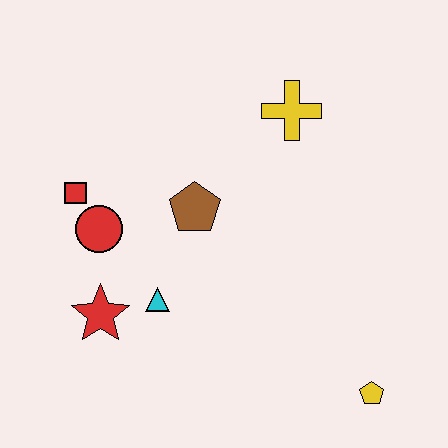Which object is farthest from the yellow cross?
The yellow pentagon is farthest from the yellow cross.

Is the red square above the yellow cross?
No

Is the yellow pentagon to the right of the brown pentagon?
Yes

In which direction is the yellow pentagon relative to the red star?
The yellow pentagon is to the right of the red star.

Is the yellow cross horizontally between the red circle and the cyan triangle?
No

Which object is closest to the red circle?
The red square is closest to the red circle.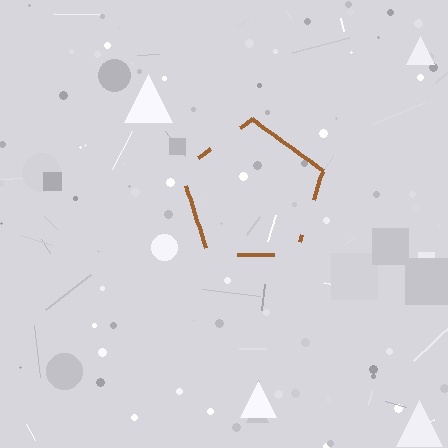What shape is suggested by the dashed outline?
The dashed outline suggests a pentagon.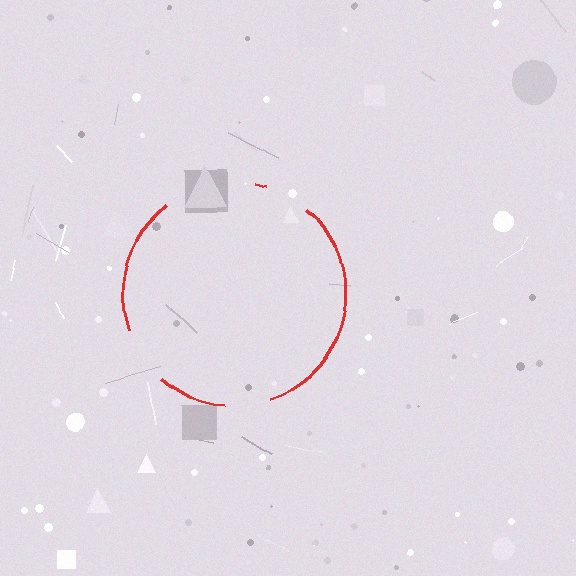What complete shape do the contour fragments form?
The contour fragments form a circle.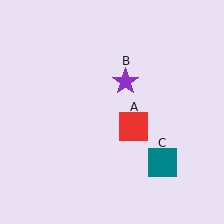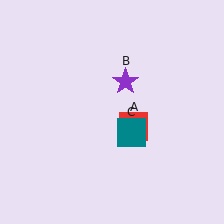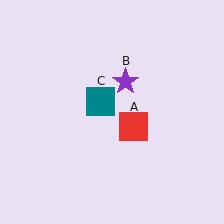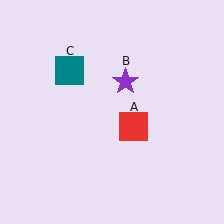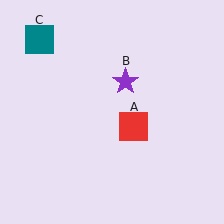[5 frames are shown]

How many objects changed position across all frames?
1 object changed position: teal square (object C).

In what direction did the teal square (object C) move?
The teal square (object C) moved up and to the left.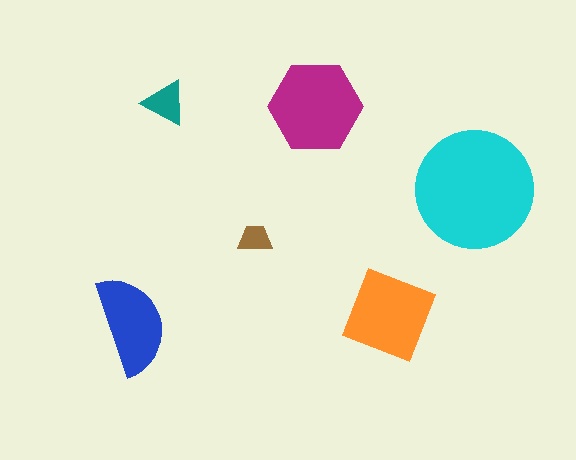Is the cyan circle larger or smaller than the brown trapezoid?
Larger.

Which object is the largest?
The cyan circle.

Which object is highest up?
The teal triangle is topmost.